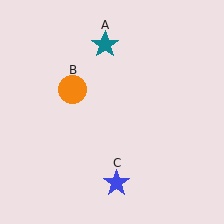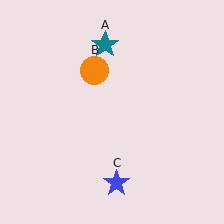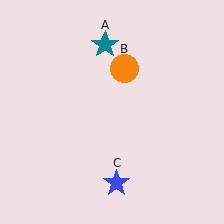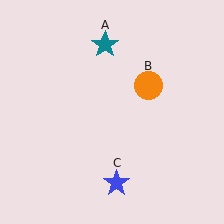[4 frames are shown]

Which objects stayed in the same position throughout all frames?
Teal star (object A) and blue star (object C) remained stationary.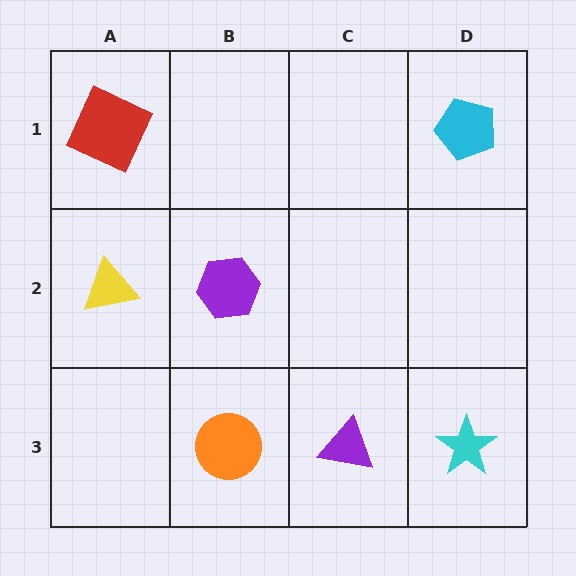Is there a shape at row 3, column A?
No, that cell is empty.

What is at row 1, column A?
A red square.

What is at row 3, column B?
An orange circle.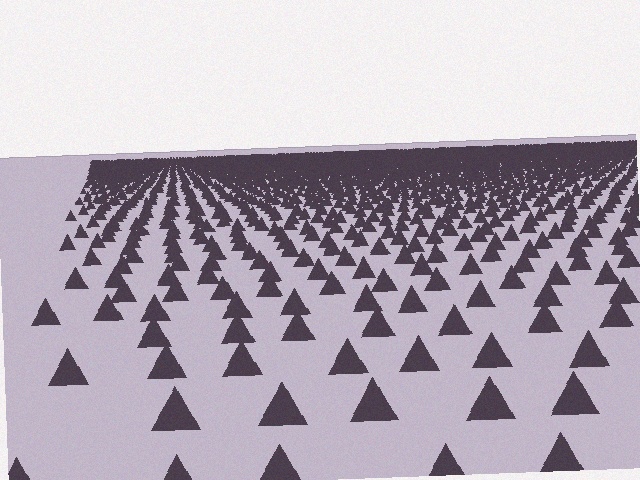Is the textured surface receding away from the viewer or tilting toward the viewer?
The surface is receding away from the viewer. Texture elements get smaller and denser toward the top.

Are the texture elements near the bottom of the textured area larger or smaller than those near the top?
Larger. Near the bottom, elements are closer to the viewer and appear at a bigger on-screen size.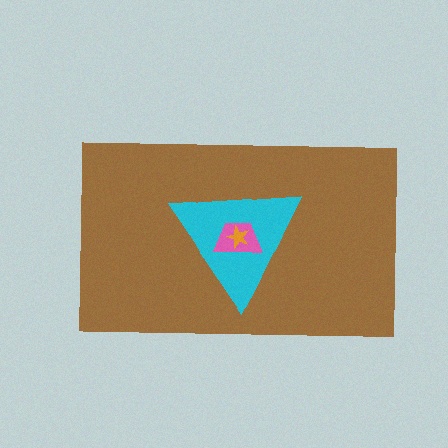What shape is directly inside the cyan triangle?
The pink trapezoid.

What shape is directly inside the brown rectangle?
The cyan triangle.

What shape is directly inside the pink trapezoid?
The orange star.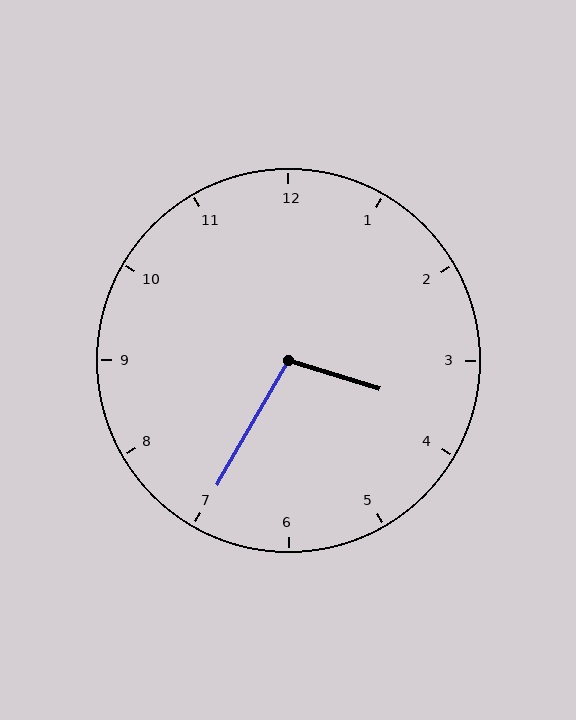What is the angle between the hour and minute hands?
Approximately 102 degrees.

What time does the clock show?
3:35.